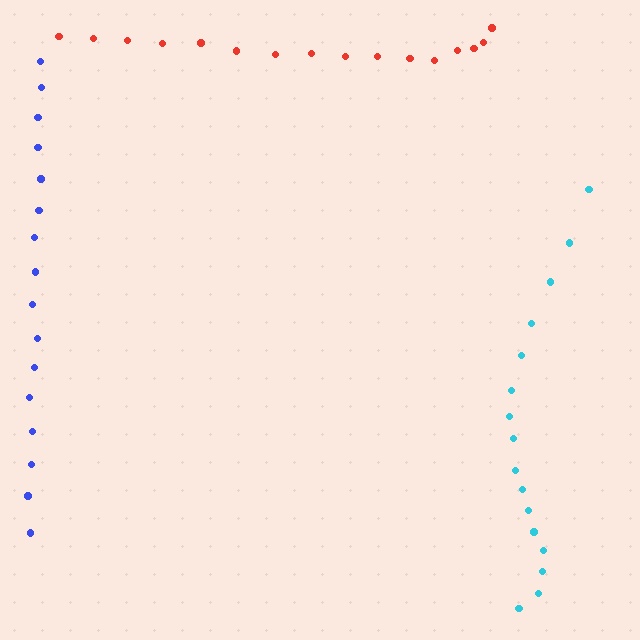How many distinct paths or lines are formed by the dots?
There are 3 distinct paths.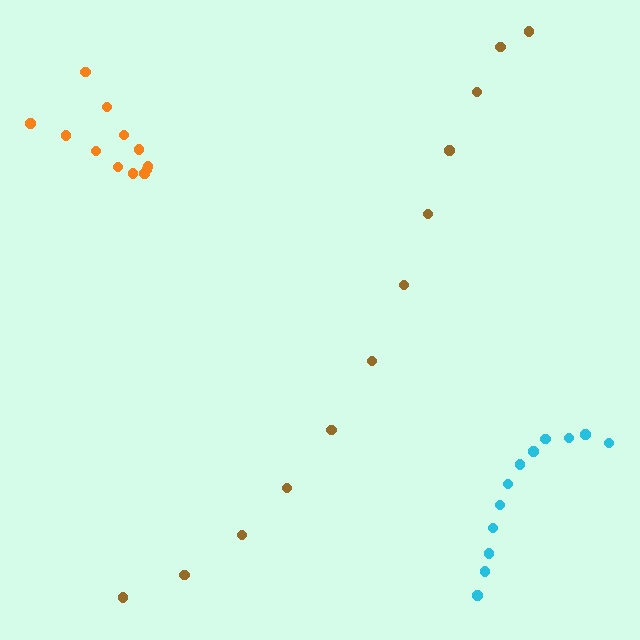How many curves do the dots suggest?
There are 3 distinct paths.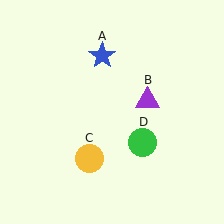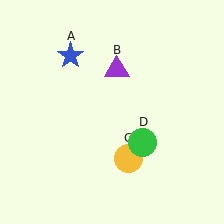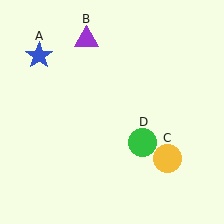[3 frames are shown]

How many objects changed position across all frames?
3 objects changed position: blue star (object A), purple triangle (object B), yellow circle (object C).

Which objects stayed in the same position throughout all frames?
Green circle (object D) remained stationary.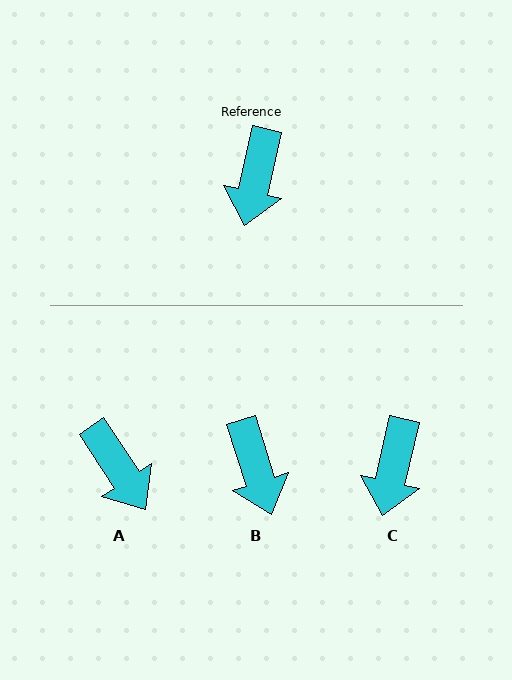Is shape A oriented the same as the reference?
No, it is off by about 46 degrees.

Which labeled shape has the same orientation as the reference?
C.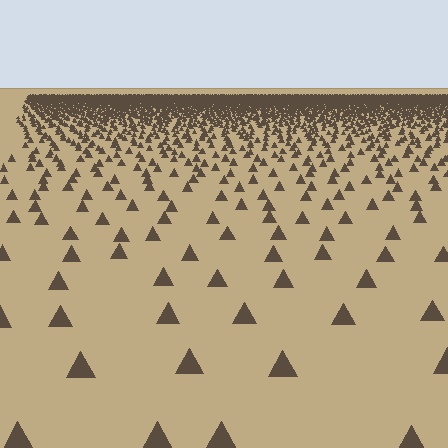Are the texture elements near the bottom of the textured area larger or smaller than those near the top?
Larger. Near the bottom, elements are closer to the viewer and appear at a bigger on-screen size.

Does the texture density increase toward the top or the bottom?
Density increases toward the top.